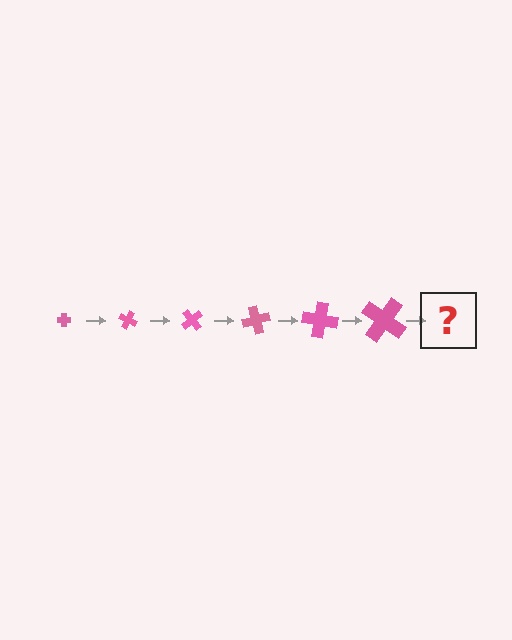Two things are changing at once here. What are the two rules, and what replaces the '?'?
The two rules are that the cross grows larger each step and it rotates 25 degrees each step. The '?' should be a cross, larger than the previous one and rotated 150 degrees from the start.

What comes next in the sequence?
The next element should be a cross, larger than the previous one and rotated 150 degrees from the start.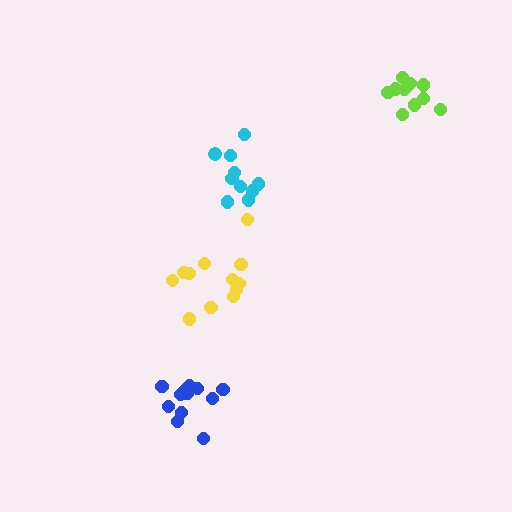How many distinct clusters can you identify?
There are 4 distinct clusters.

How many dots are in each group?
Group 1: 10 dots, Group 2: 12 dots, Group 3: 11 dots, Group 4: 12 dots (45 total).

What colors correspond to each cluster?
The clusters are colored: cyan, yellow, lime, blue.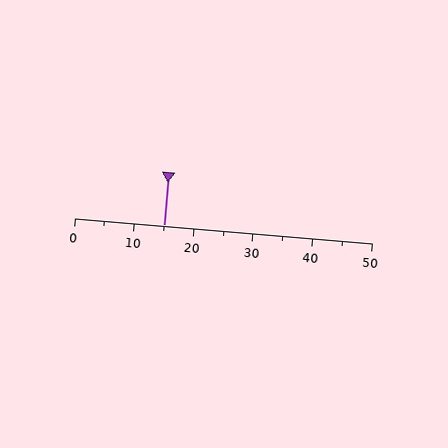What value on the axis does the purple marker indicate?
The marker indicates approximately 15.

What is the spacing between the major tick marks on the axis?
The major ticks are spaced 10 apart.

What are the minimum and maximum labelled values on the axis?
The axis runs from 0 to 50.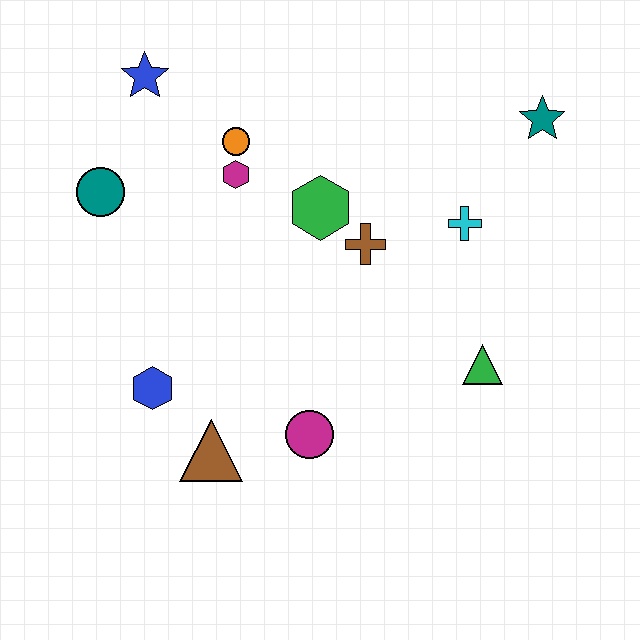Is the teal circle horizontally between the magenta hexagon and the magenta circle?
No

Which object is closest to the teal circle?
The blue star is closest to the teal circle.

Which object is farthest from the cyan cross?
The teal circle is farthest from the cyan cross.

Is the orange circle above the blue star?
No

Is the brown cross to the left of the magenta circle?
No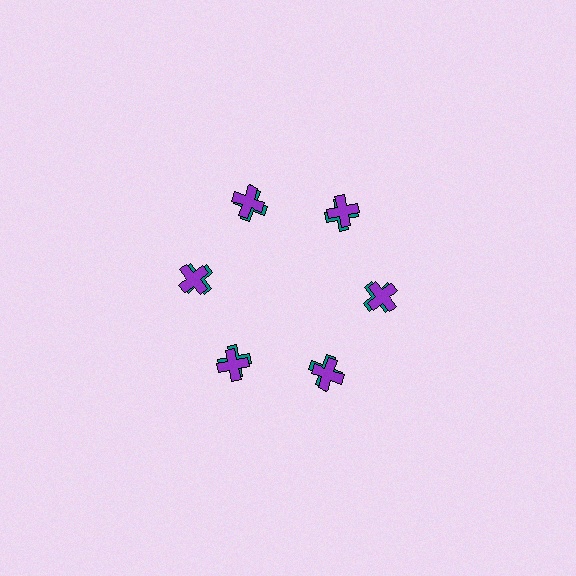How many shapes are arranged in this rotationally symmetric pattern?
There are 12 shapes, arranged in 6 groups of 2.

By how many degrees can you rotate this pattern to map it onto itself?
The pattern maps onto itself every 60 degrees of rotation.